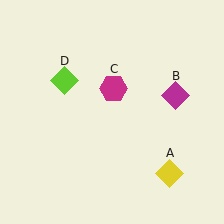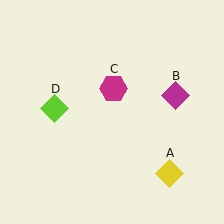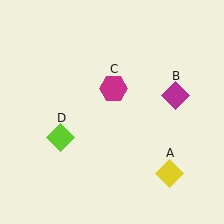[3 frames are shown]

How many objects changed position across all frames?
1 object changed position: lime diamond (object D).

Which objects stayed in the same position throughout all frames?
Yellow diamond (object A) and magenta diamond (object B) and magenta hexagon (object C) remained stationary.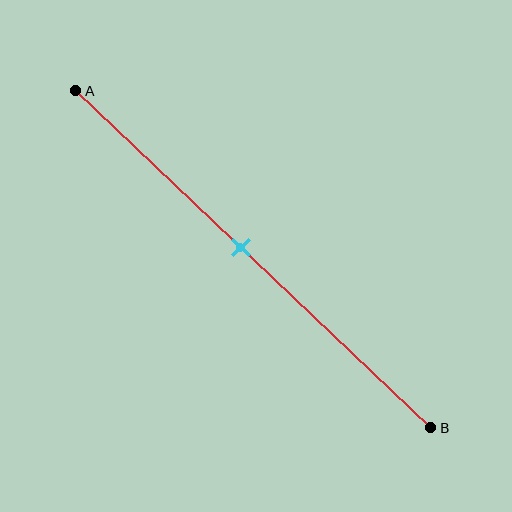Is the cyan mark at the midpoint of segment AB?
No, the mark is at about 45% from A, not at the 50% midpoint.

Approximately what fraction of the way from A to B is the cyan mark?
The cyan mark is approximately 45% of the way from A to B.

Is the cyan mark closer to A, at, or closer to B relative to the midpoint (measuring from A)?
The cyan mark is closer to point A than the midpoint of segment AB.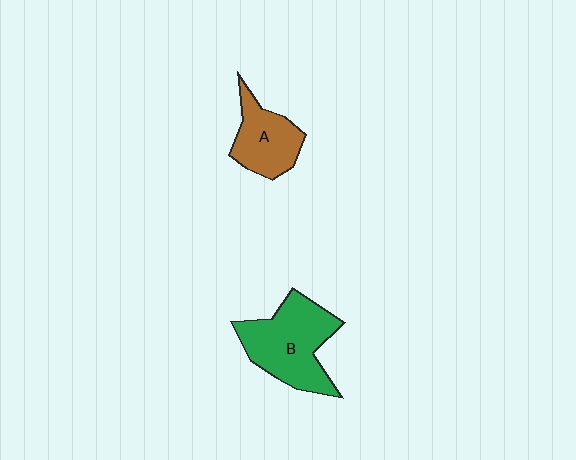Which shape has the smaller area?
Shape A (brown).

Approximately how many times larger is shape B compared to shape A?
Approximately 1.6 times.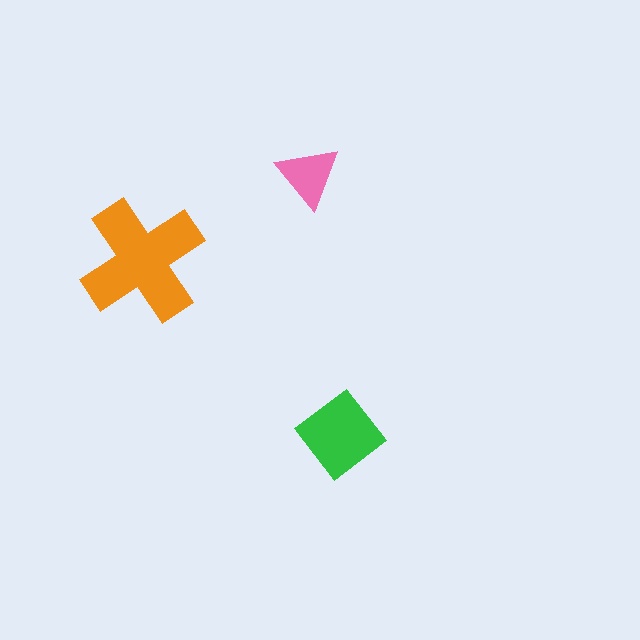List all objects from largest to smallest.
The orange cross, the green diamond, the pink triangle.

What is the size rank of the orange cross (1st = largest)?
1st.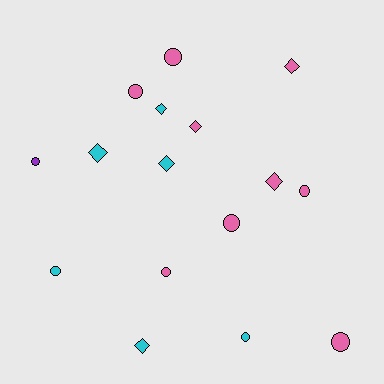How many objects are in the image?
There are 16 objects.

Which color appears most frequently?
Pink, with 9 objects.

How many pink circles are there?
There are 6 pink circles.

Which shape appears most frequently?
Circle, with 9 objects.